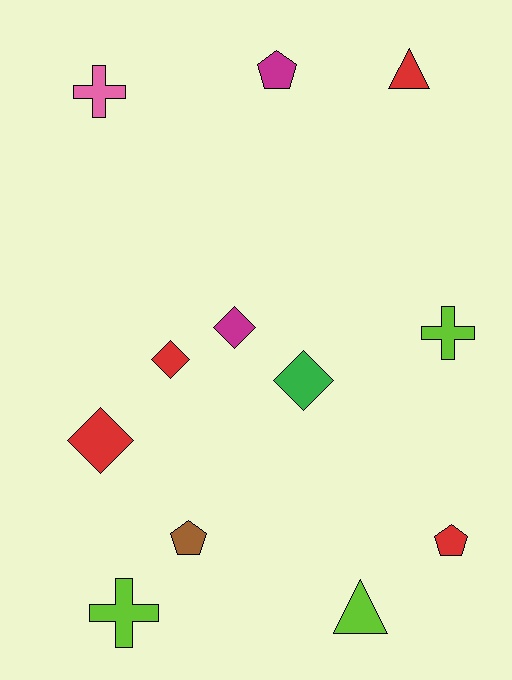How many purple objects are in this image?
There are no purple objects.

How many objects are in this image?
There are 12 objects.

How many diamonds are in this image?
There are 4 diamonds.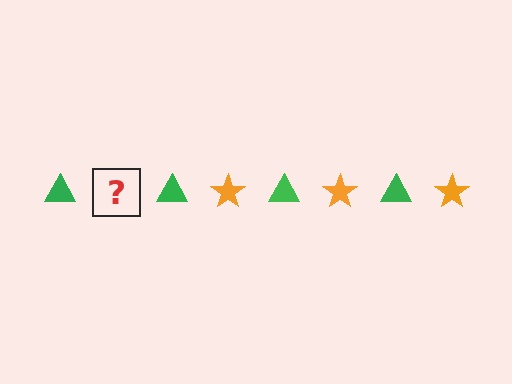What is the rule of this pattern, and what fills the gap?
The rule is that the pattern alternates between green triangle and orange star. The gap should be filled with an orange star.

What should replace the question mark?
The question mark should be replaced with an orange star.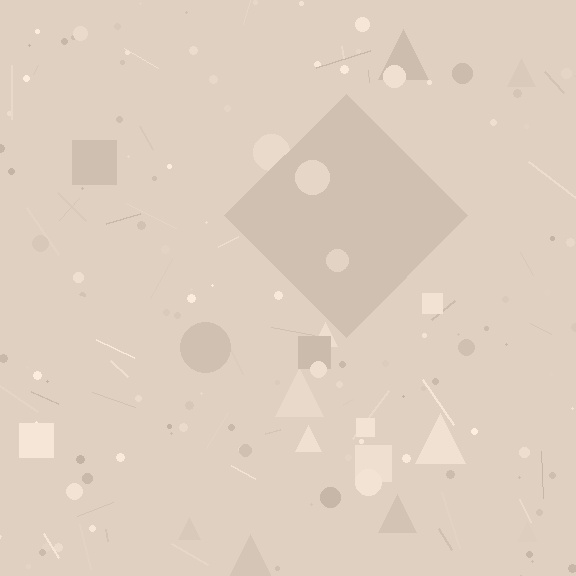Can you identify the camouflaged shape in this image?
The camouflaged shape is a diamond.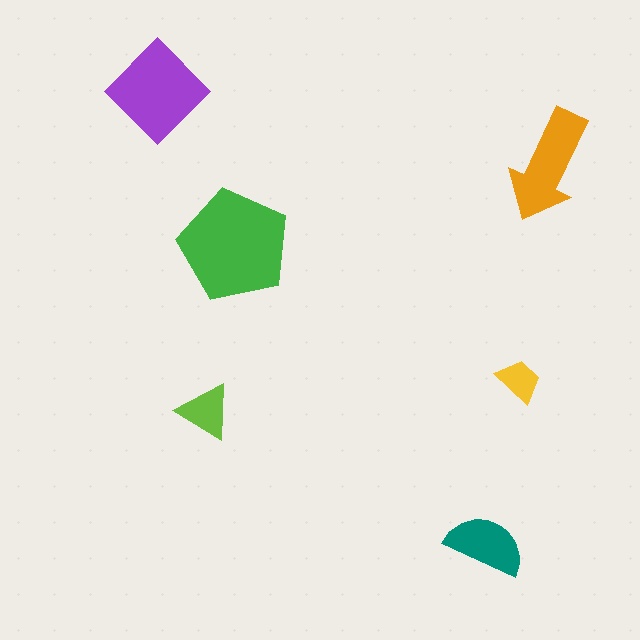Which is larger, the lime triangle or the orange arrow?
The orange arrow.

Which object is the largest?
The green pentagon.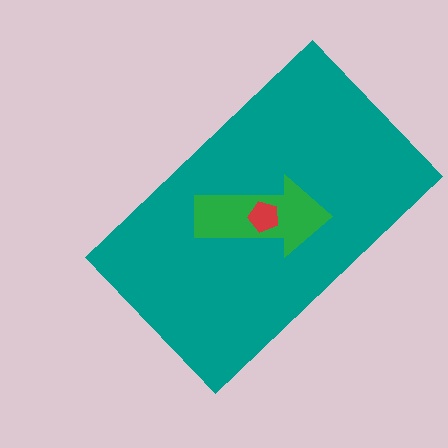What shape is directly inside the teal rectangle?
The green arrow.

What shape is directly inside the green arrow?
The red pentagon.